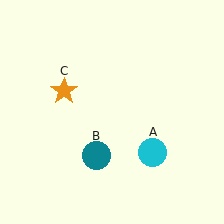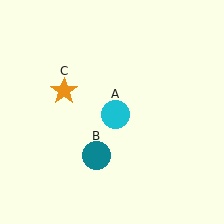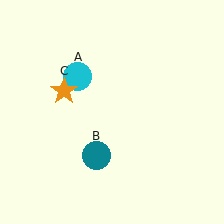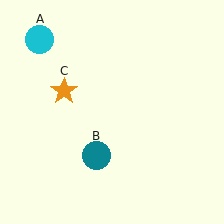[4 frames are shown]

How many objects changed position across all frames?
1 object changed position: cyan circle (object A).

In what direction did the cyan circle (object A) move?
The cyan circle (object A) moved up and to the left.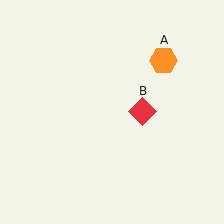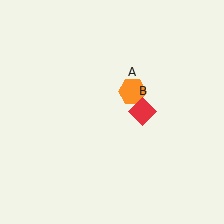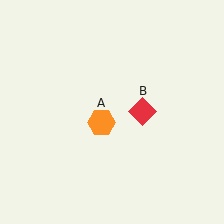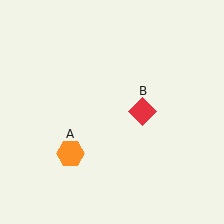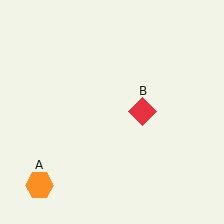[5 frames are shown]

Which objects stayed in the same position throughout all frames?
Red diamond (object B) remained stationary.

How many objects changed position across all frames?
1 object changed position: orange hexagon (object A).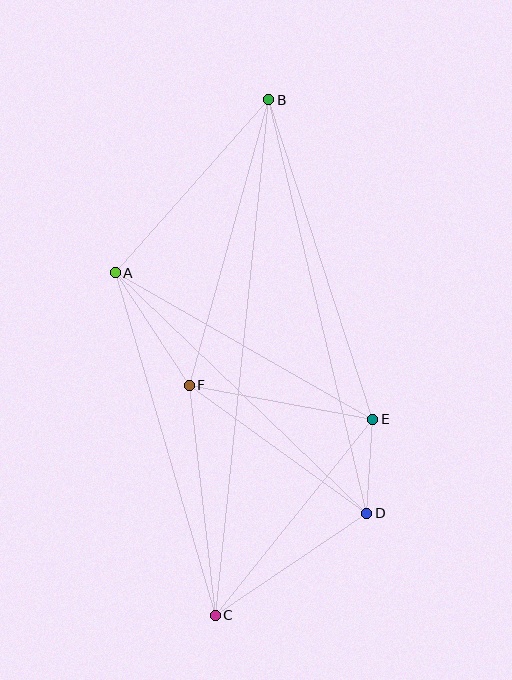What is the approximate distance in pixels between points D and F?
The distance between D and F is approximately 219 pixels.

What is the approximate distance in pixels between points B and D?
The distance between B and D is approximately 425 pixels.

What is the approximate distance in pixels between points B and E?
The distance between B and E is approximately 336 pixels.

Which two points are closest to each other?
Points D and E are closest to each other.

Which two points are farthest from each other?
Points B and C are farthest from each other.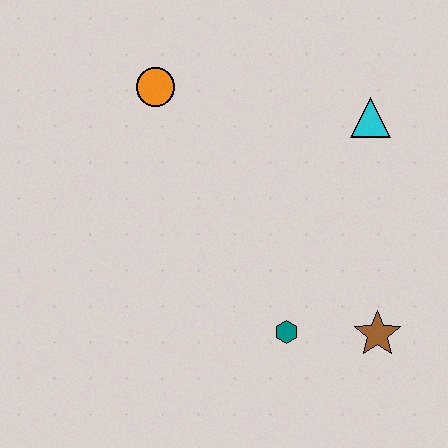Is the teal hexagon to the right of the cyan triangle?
No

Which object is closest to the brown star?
The teal hexagon is closest to the brown star.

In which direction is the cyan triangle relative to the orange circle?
The cyan triangle is to the right of the orange circle.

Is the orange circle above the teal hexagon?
Yes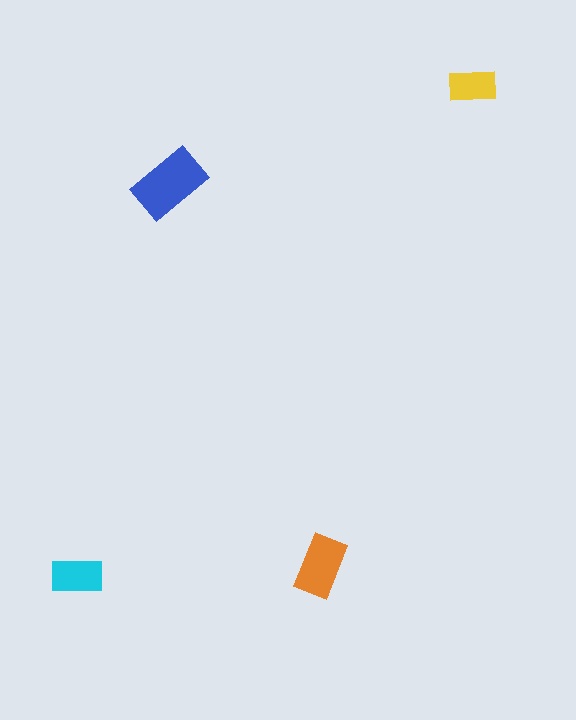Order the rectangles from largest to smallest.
the blue one, the orange one, the cyan one, the yellow one.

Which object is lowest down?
The cyan rectangle is bottommost.